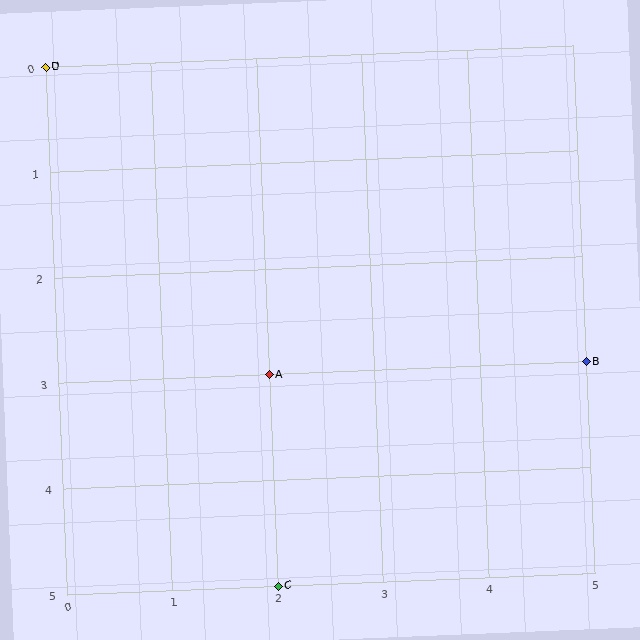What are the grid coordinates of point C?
Point C is at grid coordinates (2, 5).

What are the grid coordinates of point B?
Point B is at grid coordinates (5, 3).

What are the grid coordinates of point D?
Point D is at grid coordinates (0, 0).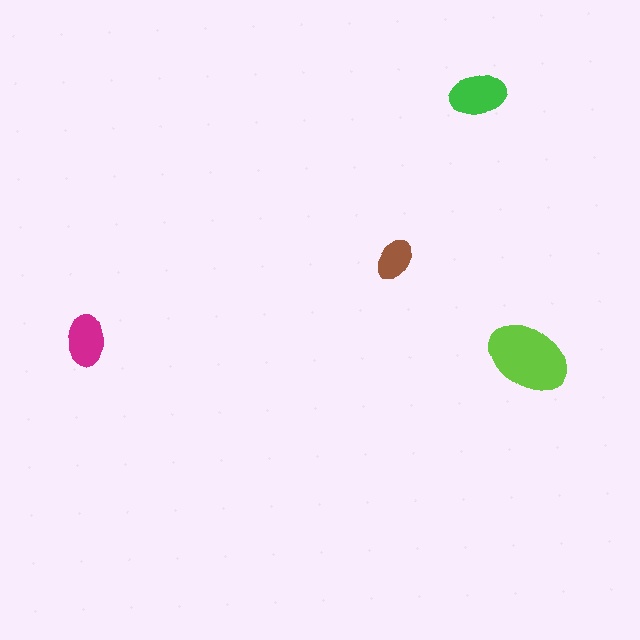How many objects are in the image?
There are 4 objects in the image.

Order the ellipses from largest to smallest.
the lime one, the green one, the magenta one, the brown one.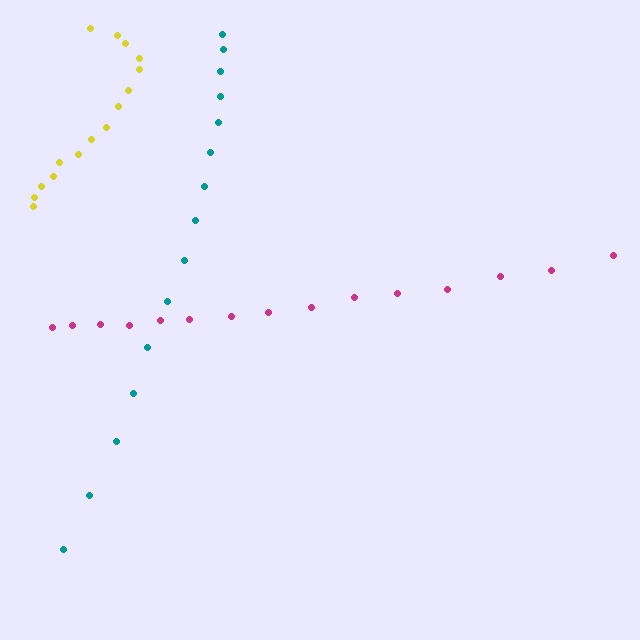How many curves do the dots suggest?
There are 3 distinct paths.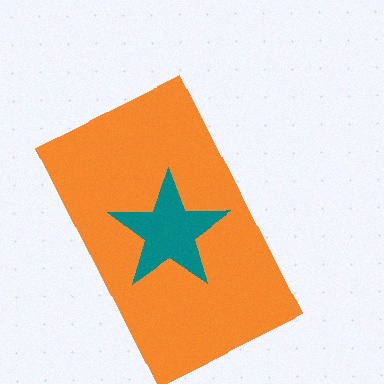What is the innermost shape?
The teal star.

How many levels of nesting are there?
2.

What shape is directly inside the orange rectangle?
The teal star.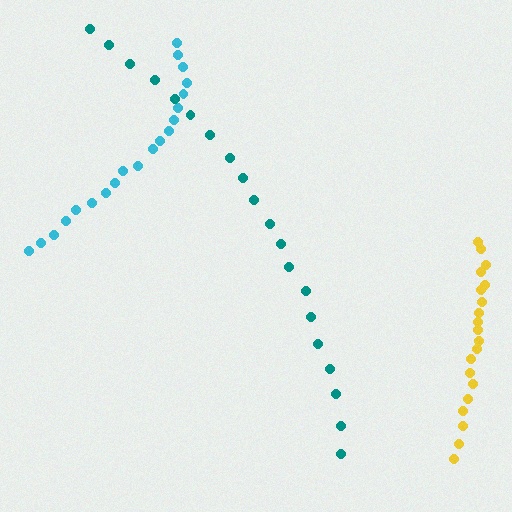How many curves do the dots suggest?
There are 3 distinct paths.